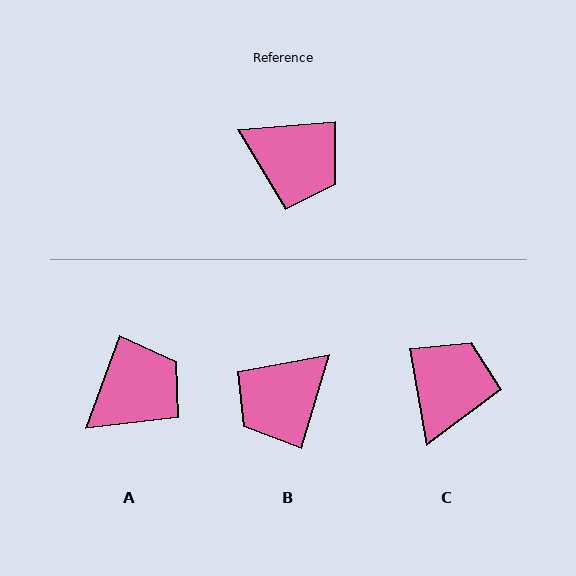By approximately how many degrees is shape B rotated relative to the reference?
Approximately 111 degrees clockwise.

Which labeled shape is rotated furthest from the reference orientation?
B, about 111 degrees away.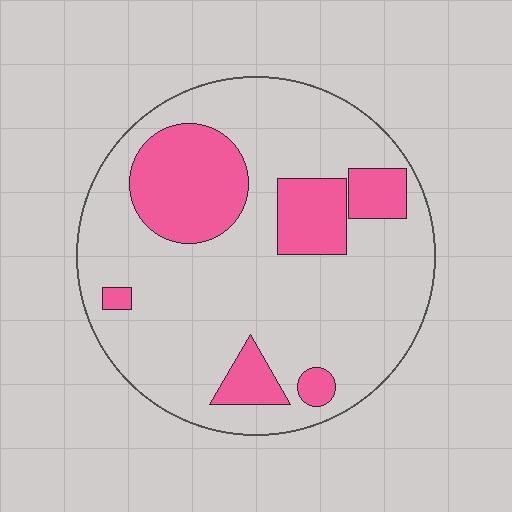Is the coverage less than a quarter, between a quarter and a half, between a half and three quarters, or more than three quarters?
Less than a quarter.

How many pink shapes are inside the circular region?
6.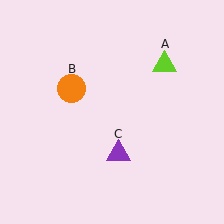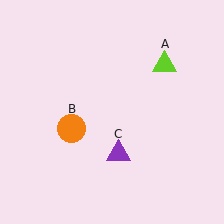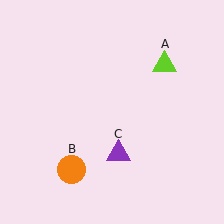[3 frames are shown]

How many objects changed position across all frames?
1 object changed position: orange circle (object B).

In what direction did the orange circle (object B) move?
The orange circle (object B) moved down.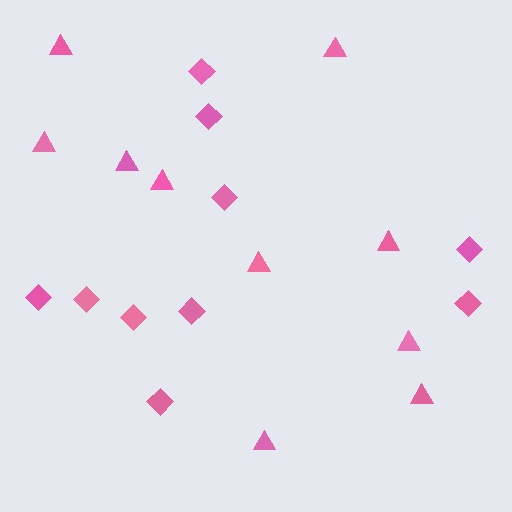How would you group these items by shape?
There are 2 groups: one group of diamonds (10) and one group of triangles (10).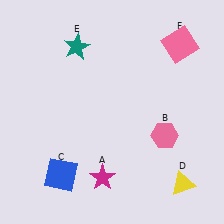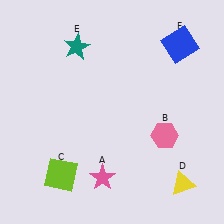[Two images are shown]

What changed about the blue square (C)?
In Image 1, C is blue. In Image 2, it changed to lime.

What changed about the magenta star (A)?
In Image 1, A is magenta. In Image 2, it changed to pink.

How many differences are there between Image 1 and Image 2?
There are 3 differences between the two images.